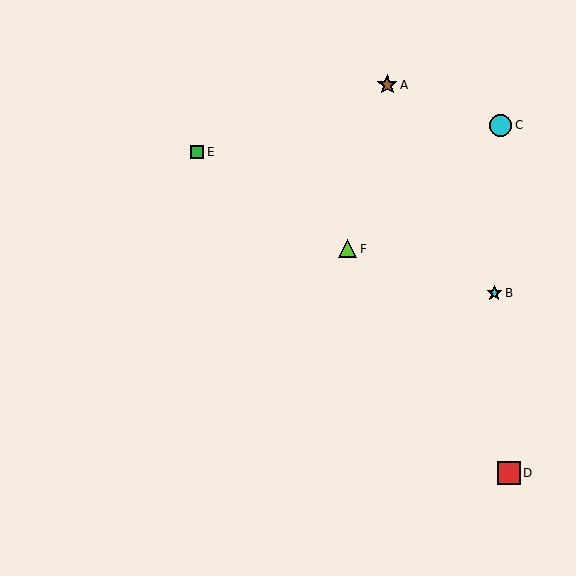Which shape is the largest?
The red square (labeled D) is the largest.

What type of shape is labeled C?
Shape C is a cyan circle.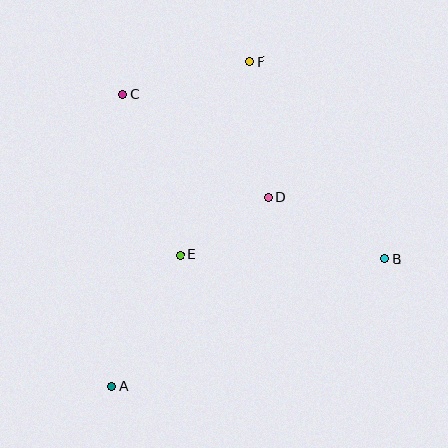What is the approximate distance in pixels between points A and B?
The distance between A and B is approximately 302 pixels.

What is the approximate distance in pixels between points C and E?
The distance between C and E is approximately 170 pixels.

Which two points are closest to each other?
Points D and E are closest to each other.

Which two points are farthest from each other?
Points A and F are farthest from each other.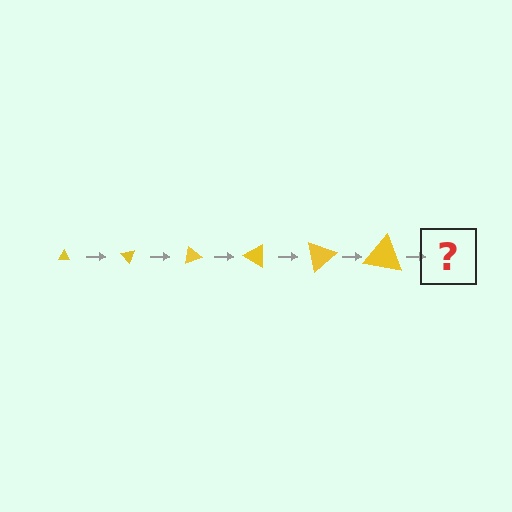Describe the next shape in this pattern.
It should be a triangle, larger than the previous one and rotated 300 degrees from the start.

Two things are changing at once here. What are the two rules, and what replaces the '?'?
The two rules are that the triangle grows larger each step and it rotates 50 degrees each step. The '?' should be a triangle, larger than the previous one and rotated 300 degrees from the start.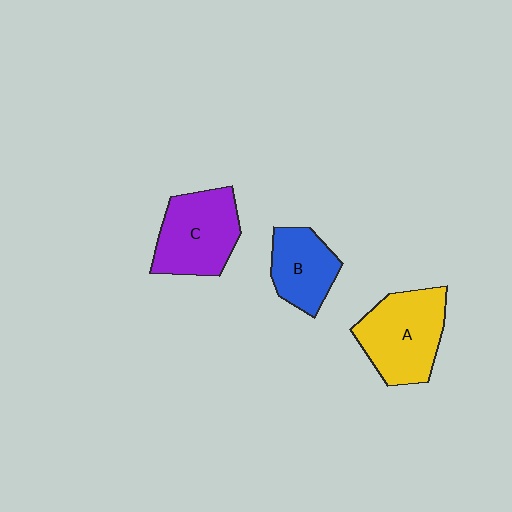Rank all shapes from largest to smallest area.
From largest to smallest: A (yellow), C (purple), B (blue).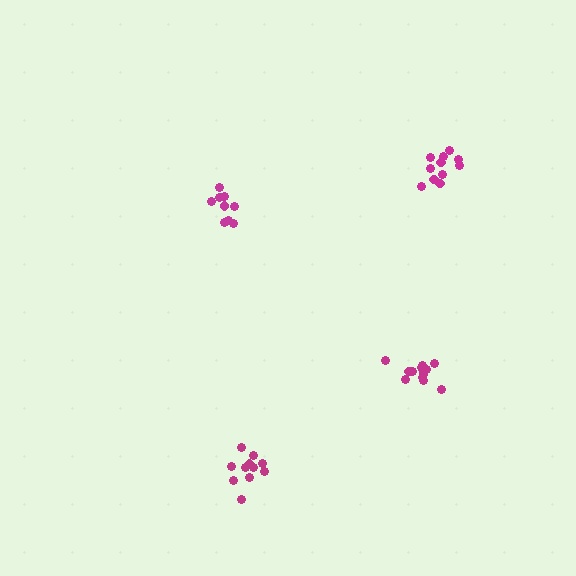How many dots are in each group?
Group 1: 11 dots, Group 2: 11 dots, Group 3: 9 dots, Group 4: 13 dots (44 total).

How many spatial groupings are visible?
There are 4 spatial groupings.